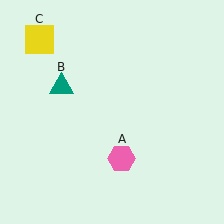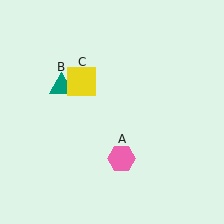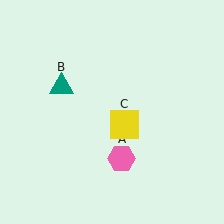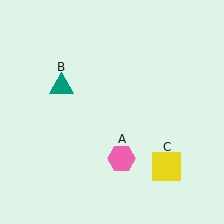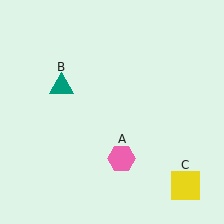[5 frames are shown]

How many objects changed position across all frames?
1 object changed position: yellow square (object C).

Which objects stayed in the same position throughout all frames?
Pink hexagon (object A) and teal triangle (object B) remained stationary.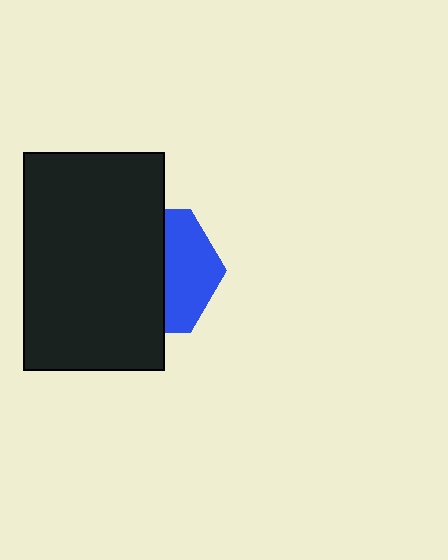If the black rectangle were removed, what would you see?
You would see the complete blue hexagon.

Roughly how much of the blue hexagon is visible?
A small part of it is visible (roughly 40%).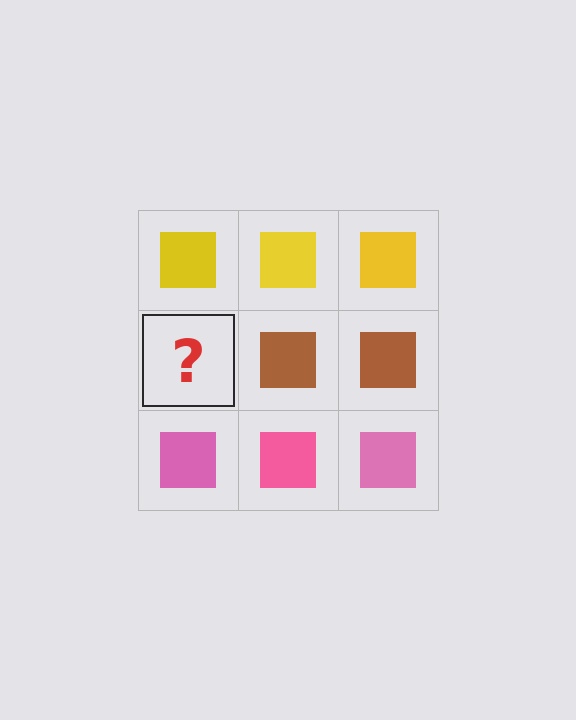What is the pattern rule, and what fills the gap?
The rule is that each row has a consistent color. The gap should be filled with a brown square.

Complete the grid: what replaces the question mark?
The question mark should be replaced with a brown square.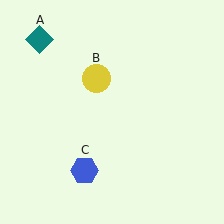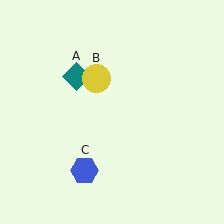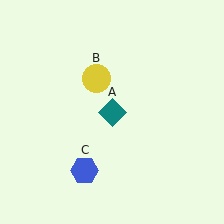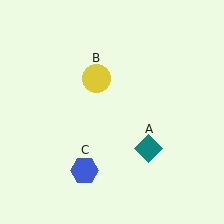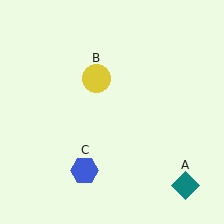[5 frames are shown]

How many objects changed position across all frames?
1 object changed position: teal diamond (object A).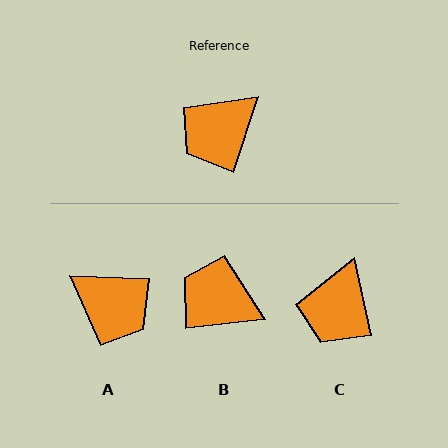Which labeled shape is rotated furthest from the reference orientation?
A, about 106 degrees away.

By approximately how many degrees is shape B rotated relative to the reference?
Approximately 66 degrees clockwise.